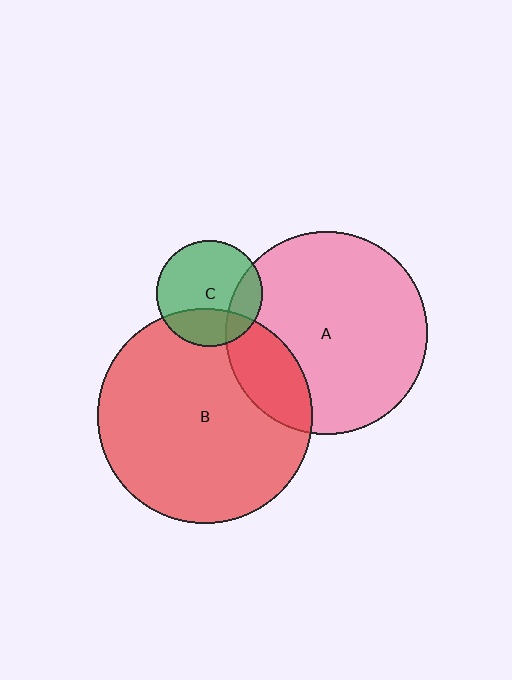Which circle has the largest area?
Circle B (red).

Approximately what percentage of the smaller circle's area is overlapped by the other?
Approximately 20%.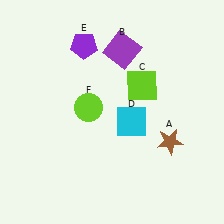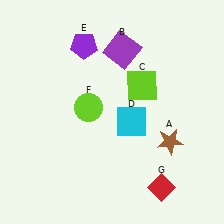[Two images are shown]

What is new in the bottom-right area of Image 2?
A red diamond (G) was added in the bottom-right area of Image 2.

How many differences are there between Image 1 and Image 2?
There is 1 difference between the two images.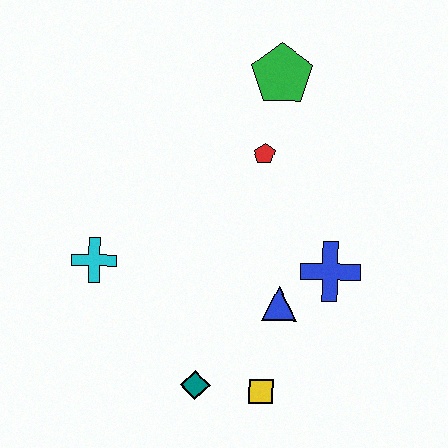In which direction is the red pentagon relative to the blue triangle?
The red pentagon is above the blue triangle.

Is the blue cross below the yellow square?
No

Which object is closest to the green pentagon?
The red pentagon is closest to the green pentagon.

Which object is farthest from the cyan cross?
The green pentagon is farthest from the cyan cross.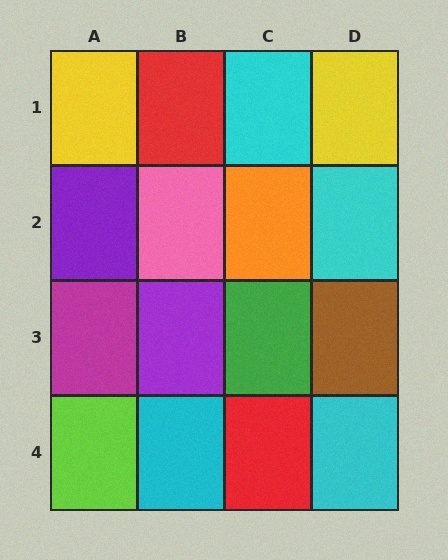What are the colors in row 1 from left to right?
Yellow, red, cyan, yellow.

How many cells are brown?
1 cell is brown.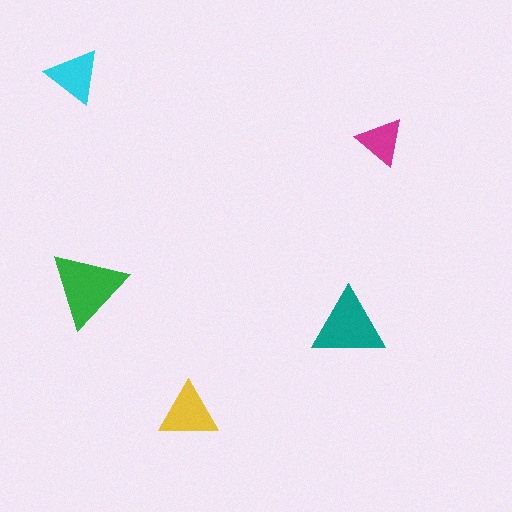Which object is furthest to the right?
The magenta triangle is rightmost.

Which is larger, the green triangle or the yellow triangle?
The green one.